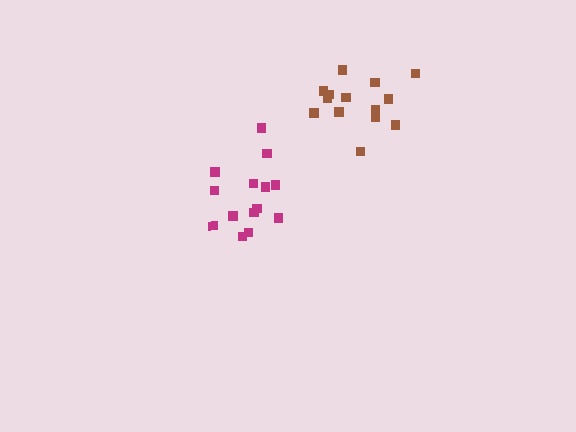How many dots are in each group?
Group 1: 14 dots, Group 2: 14 dots (28 total).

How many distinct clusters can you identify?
There are 2 distinct clusters.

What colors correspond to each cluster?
The clusters are colored: magenta, brown.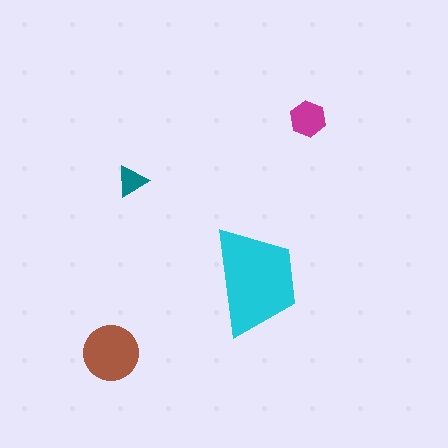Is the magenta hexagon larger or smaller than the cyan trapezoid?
Smaller.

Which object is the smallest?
The teal triangle.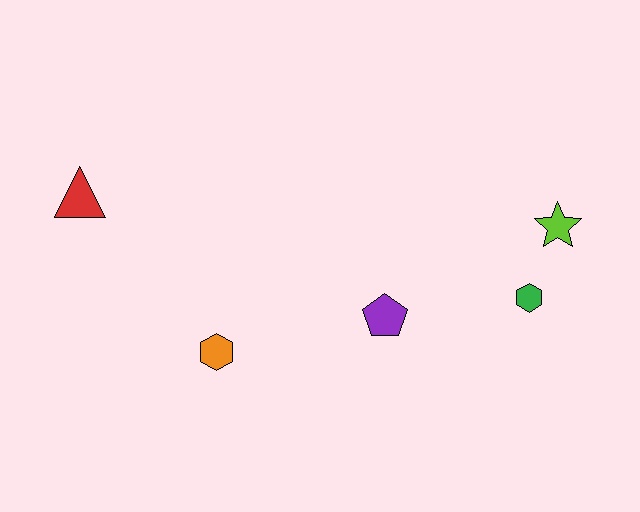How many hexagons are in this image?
There are 2 hexagons.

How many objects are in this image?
There are 5 objects.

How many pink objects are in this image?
There are no pink objects.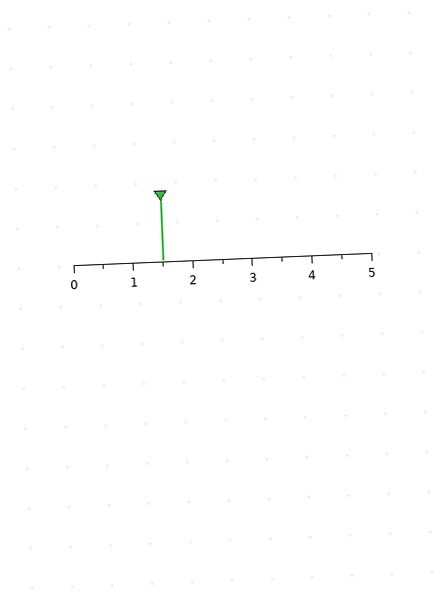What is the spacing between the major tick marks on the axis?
The major ticks are spaced 1 apart.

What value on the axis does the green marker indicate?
The marker indicates approximately 1.5.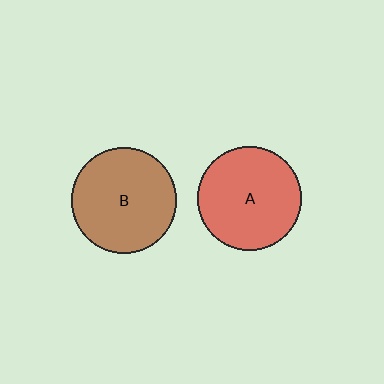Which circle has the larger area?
Circle B (brown).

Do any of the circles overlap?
No, none of the circles overlap.